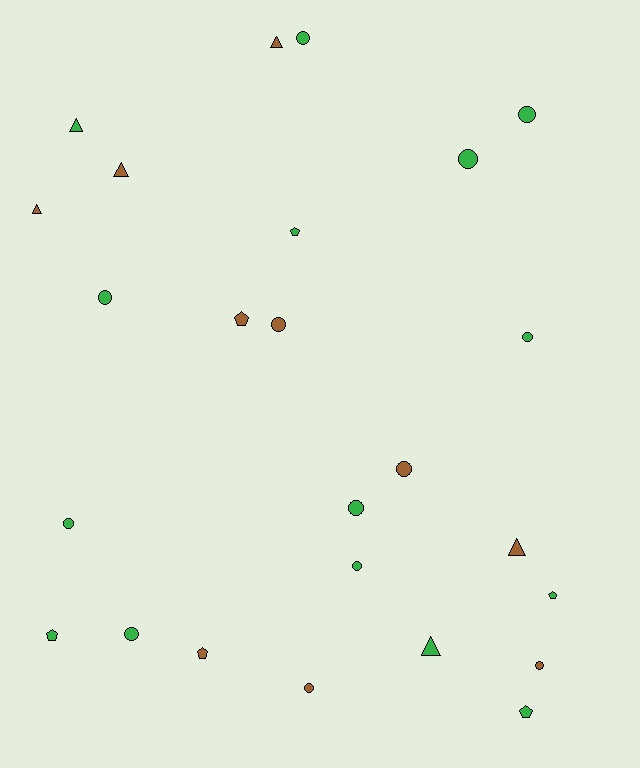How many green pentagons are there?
There are 4 green pentagons.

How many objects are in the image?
There are 25 objects.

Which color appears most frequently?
Green, with 15 objects.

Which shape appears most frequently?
Circle, with 13 objects.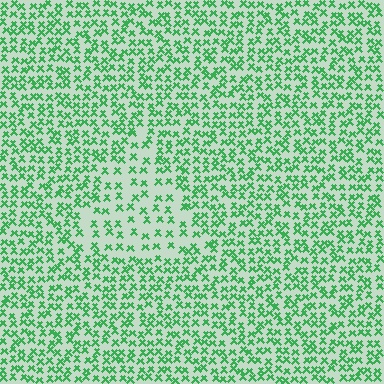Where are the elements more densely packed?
The elements are more densely packed outside the triangle boundary.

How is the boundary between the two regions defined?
The boundary is defined by a change in element density (approximately 1.9x ratio). All elements are the same color, size, and shape.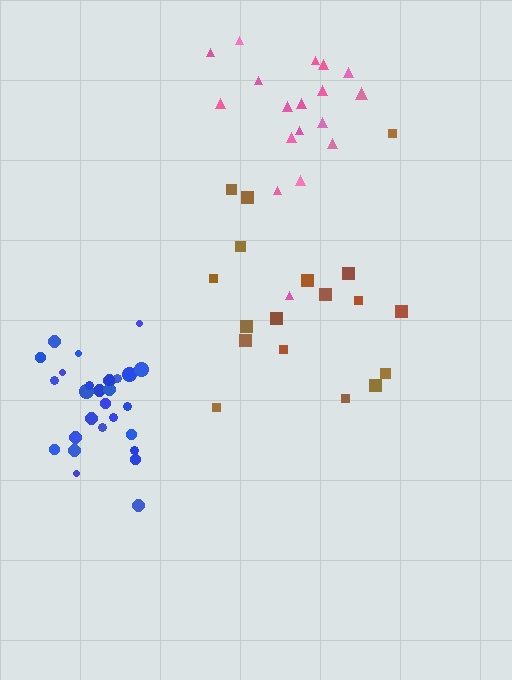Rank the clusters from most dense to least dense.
blue, pink, brown.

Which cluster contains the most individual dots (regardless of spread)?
Blue (28).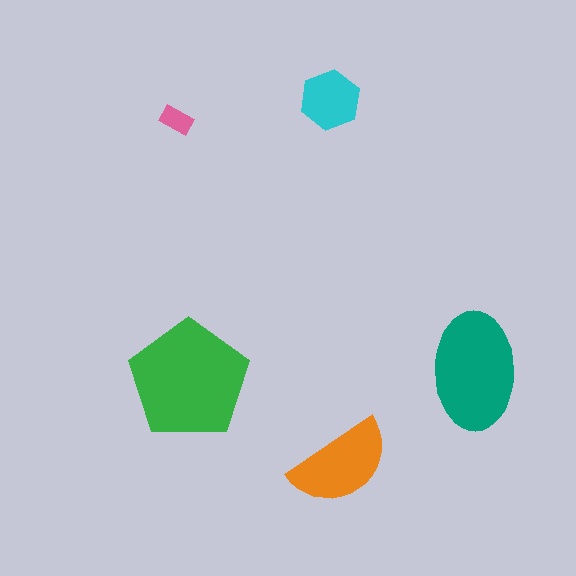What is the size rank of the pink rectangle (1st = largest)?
5th.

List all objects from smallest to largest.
The pink rectangle, the cyan hexagon, the orange semicircle, the teal ellipse, the green pentagon.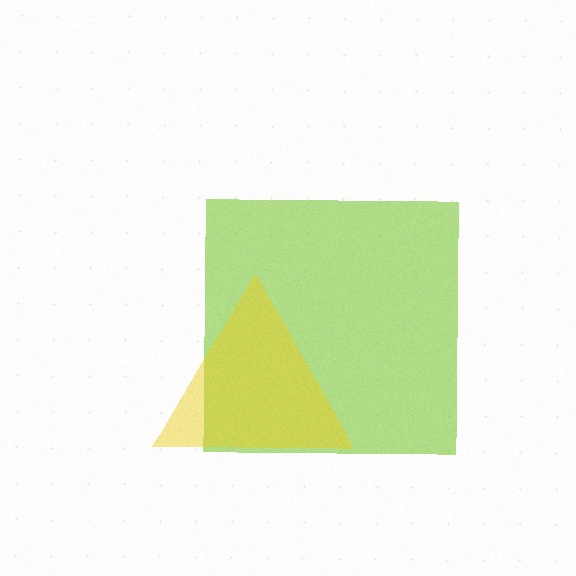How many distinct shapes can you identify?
There are 2 distinct shapes: a lime square, a yellow triangle.